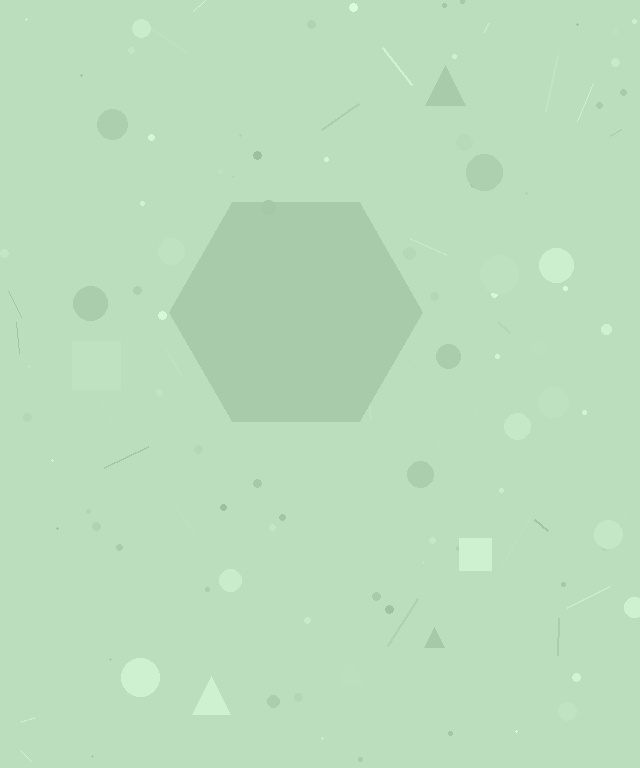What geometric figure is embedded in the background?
A hexagon is embedded in the background.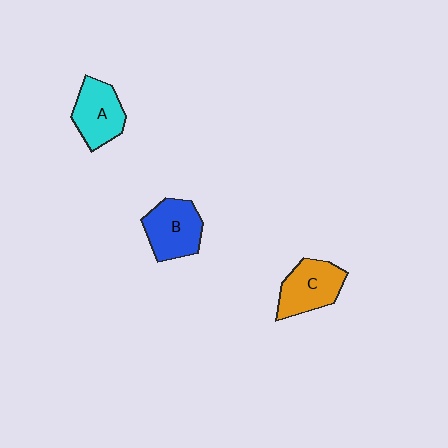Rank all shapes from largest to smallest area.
From largest to smallest: C (orange), B (blue), A (cyan).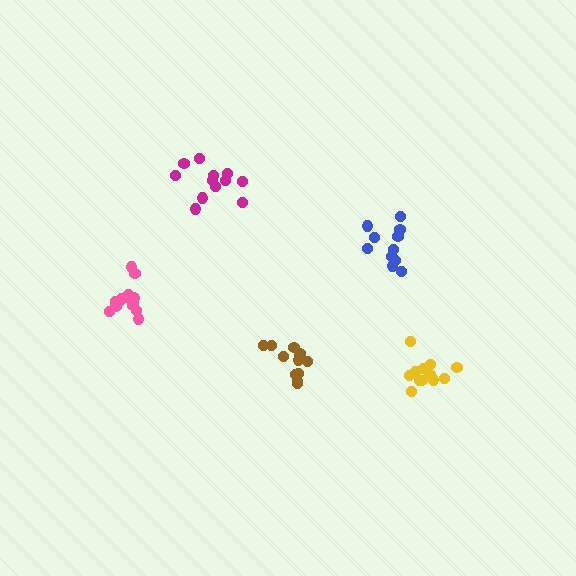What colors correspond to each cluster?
The clusters are colored: magenta, blue, brown, pink, yellow.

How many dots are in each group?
Group 1: 12 dots, Group 2: 11 dots, Group 3: 11 dots, Group 4: 15 dots, Group 5: 12 dots (61 total).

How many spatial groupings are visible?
There are 5 spatial groupings.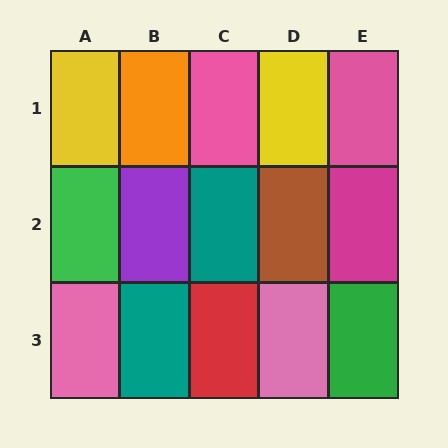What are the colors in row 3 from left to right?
Pink, teal, red, pink, green.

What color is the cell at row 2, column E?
Magenta.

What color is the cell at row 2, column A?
Green.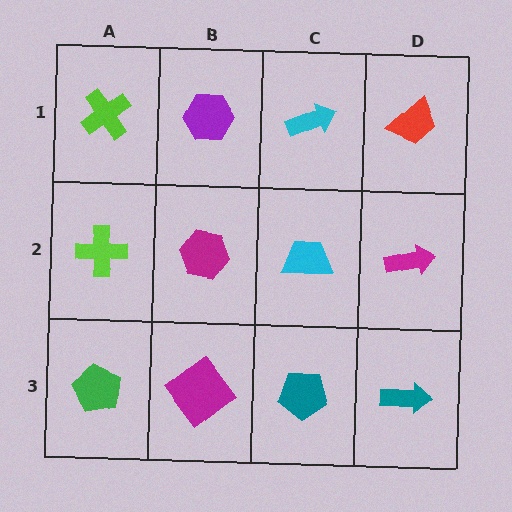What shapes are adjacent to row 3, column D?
A magenta arrow (row 2, column D), a teal pentagon (row 3, column C).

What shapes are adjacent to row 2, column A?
A lime cross (row 1, column A), a green pentagon (row 3, column A), a magenta hexagon (row 2, column B).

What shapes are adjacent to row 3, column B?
A magenta hexagon (row 2, column B), a green pentagon (row 3, column A), a teal pentagon (row 3, column C).